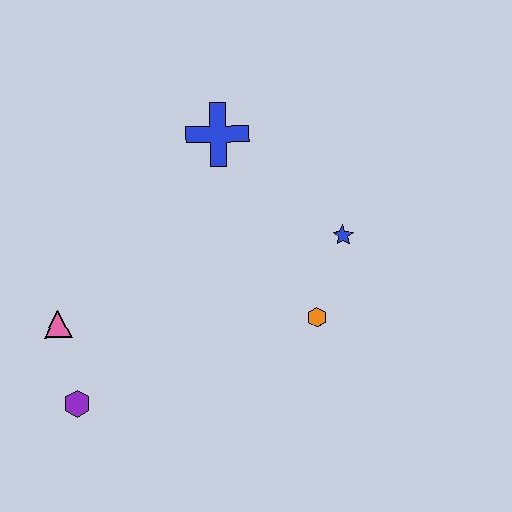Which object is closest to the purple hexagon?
The pink triangle is closest to the purple hexagon.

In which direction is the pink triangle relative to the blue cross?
The pink triangle is below the blue cross.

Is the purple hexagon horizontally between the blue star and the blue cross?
No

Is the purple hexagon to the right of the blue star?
No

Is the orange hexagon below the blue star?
Yes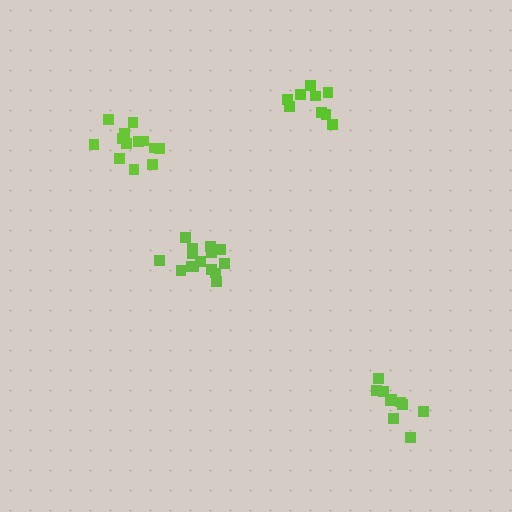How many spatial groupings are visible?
There are 4 spatial groupings.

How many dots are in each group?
Group 1: 15 dots, Group 2: 14 dots, Group 3: 9 dots, Group 4: 10 dots (48 total).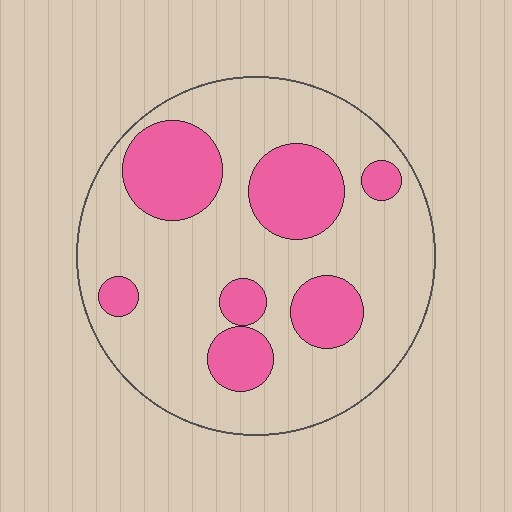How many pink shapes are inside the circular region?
7.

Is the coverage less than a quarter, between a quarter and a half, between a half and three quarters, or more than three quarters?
Between a quarter and a half.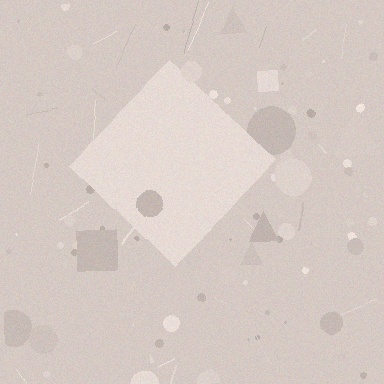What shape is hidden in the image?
A diamond is hidden in the image.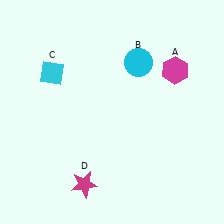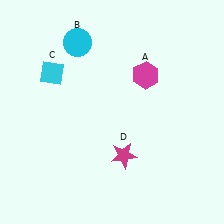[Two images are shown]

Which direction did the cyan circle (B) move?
The cyan circle (B) moved left.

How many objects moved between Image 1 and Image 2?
3 objects moved between the two images.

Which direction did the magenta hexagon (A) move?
The magenta hexagon (A) moved left.